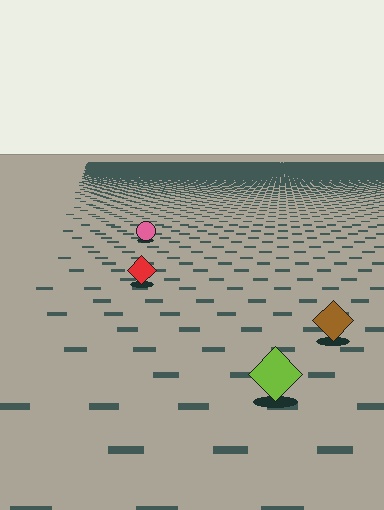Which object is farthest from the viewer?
The pink circle is farthest from the viewer. It appears smaller and the ground texture around it is denser.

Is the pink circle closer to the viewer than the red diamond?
No. The red diamond is closer — you can tell from the texture gradient: the ground texture is coarser near it.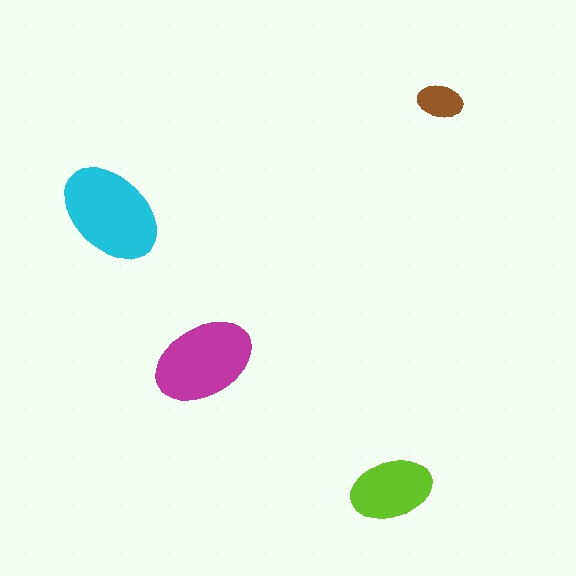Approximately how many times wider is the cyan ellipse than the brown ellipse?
About 2.5 times wider.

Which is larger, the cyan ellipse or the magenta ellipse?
The cyan one.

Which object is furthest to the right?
The brown ellipse is rightmost.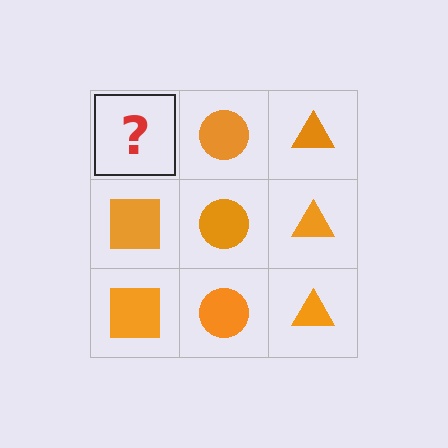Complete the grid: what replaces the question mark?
The question mark should be replaced with an orange square.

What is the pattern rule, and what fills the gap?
The rule is that each column has a consistent shape. The gap should be filled with an orange square.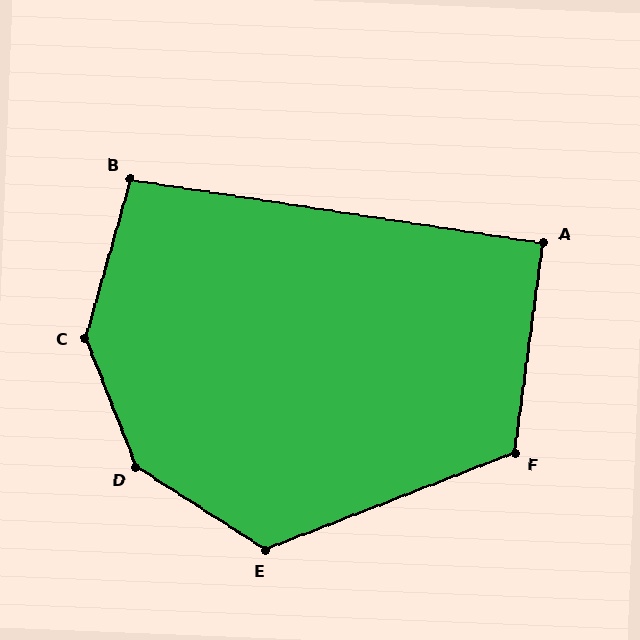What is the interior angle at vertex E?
Approximately 126 degrees (obtuse).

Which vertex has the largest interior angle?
D, at approximately 144 degrees.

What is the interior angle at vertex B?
Approximately 97 degrees (obtuse).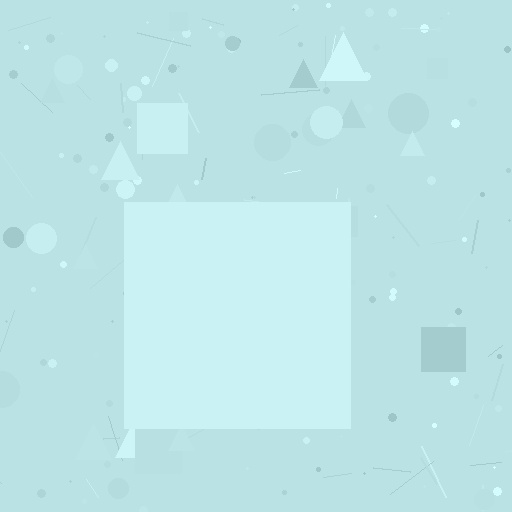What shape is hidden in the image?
A square is hidden in the image.